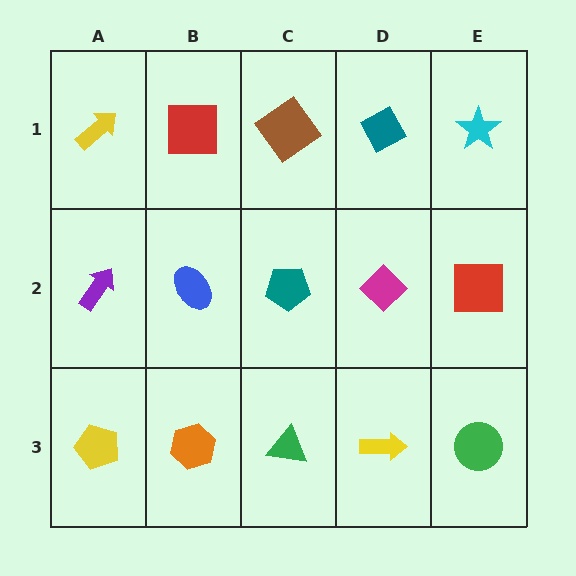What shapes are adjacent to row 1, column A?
A purple arrow (row 2, column A), a red square (row 1, column B).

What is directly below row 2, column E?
A green circle.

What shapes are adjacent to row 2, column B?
A red square (row 1, column B), an orange hexagon (row 3, column B), a purple arrow (row 2, column A), a teal pentagon (row 2, column C).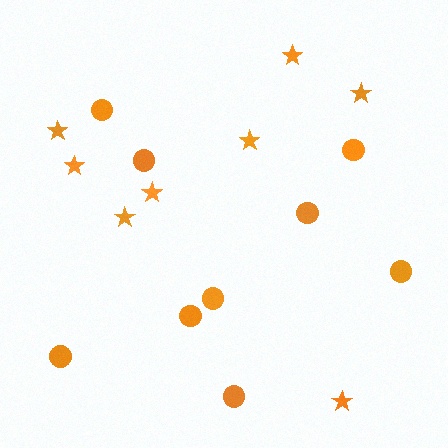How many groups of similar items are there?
There are 2 groups: one group of circles (9) and one group of stars (8).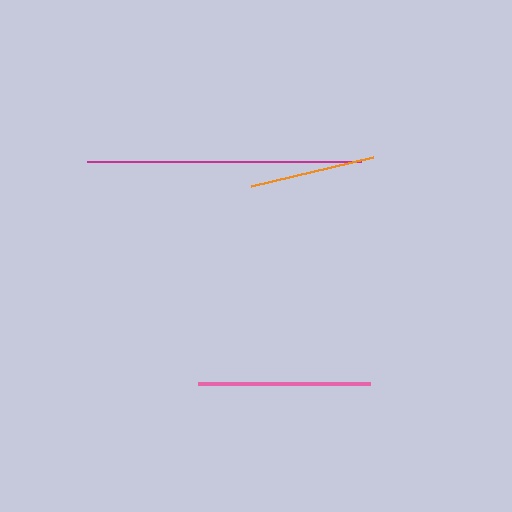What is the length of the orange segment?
The orange segment is approximately 125 pixels long.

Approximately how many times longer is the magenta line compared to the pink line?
The magenta line is approximately 1.6 times the length of the pink line.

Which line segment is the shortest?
The orange line is the shortest at approximately 125 pixels.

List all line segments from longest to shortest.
From longest to shortest: magenta, pink, orange.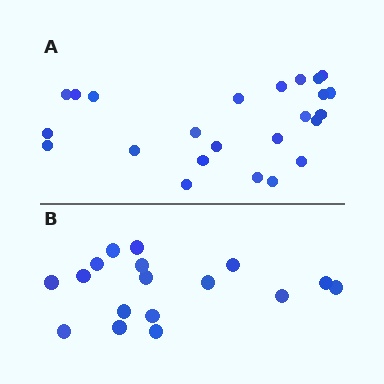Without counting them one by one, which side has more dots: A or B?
Region A (the top region) has more dots.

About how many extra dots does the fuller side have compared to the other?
Region A has roughly 8 or so more dots than region B.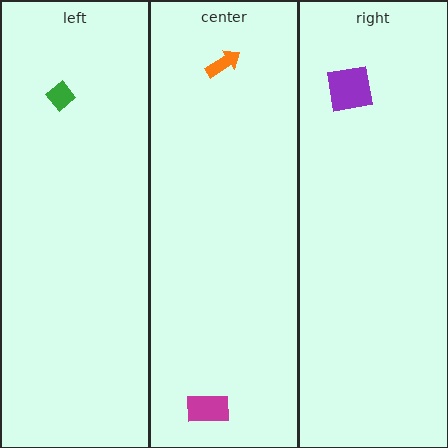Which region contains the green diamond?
The left region.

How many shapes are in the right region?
1.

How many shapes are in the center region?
2.